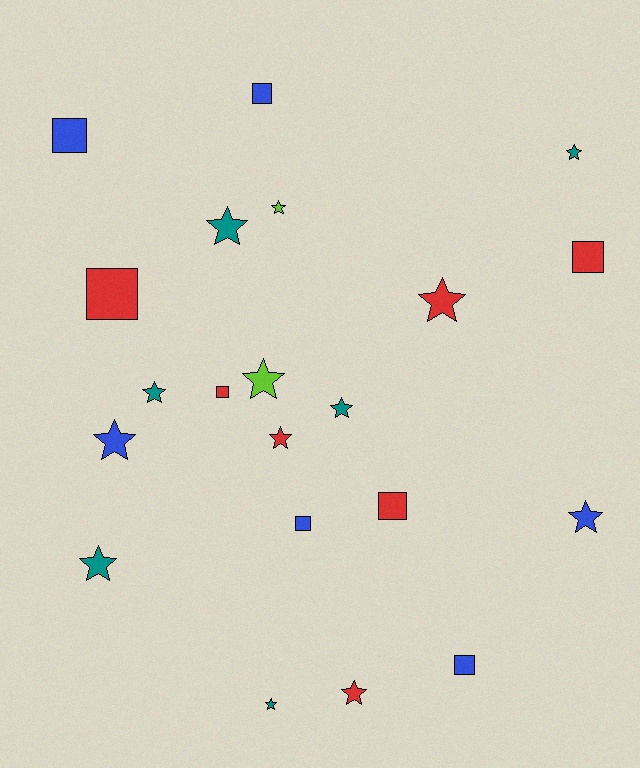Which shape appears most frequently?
Star, with 13 objects.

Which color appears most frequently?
Red, with 7 objects.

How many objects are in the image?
There are 21 objects.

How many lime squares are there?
There are no lime squares.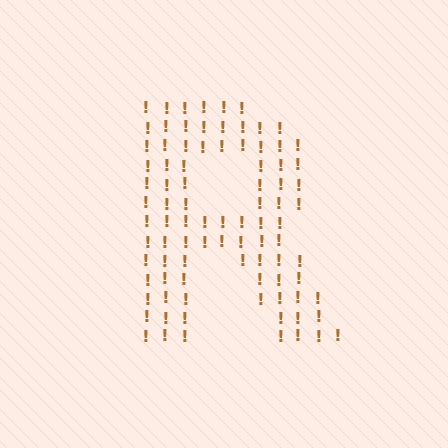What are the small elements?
The small elements are exclamation marks.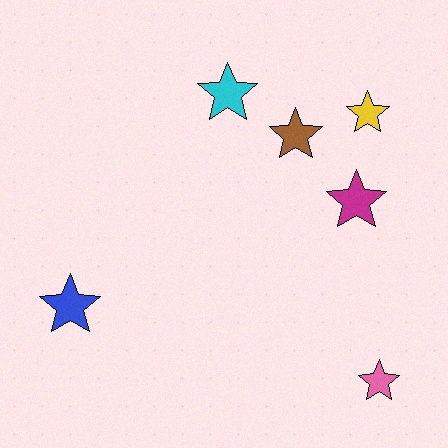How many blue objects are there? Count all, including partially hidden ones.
There is 1 blue object.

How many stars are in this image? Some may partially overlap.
There are 6 stars.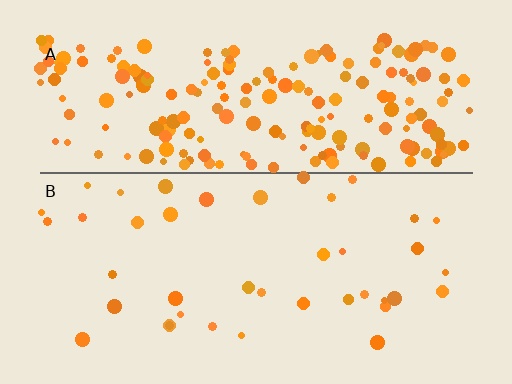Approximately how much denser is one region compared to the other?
Approximately 5.0× — region A over region B.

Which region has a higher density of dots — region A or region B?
A (the top).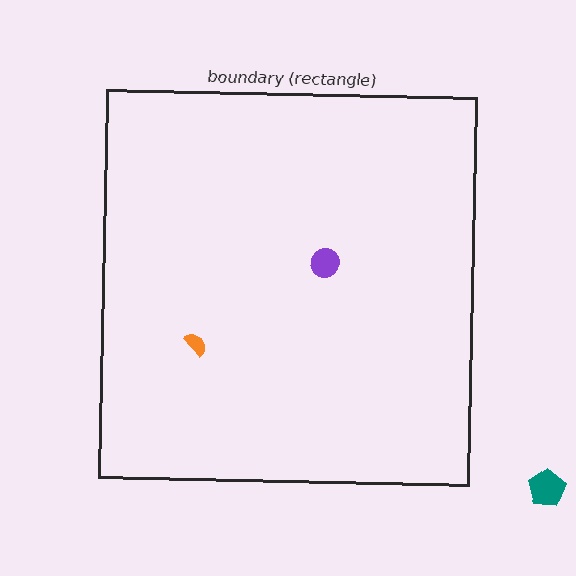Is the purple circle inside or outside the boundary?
Inside.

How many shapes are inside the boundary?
2 inside, 1 outside.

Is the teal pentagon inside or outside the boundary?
Outside.